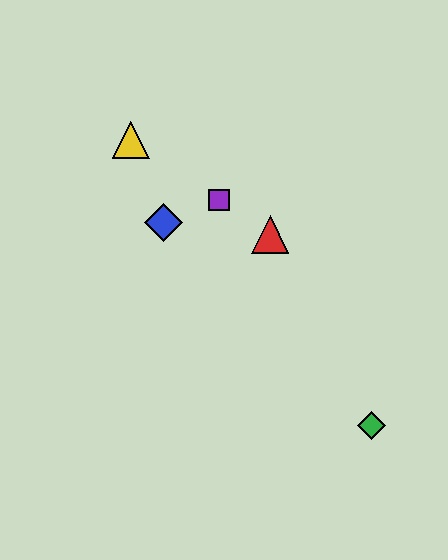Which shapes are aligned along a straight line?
The red triangle, the yellow triangle, the purple square are aligned along a straight line.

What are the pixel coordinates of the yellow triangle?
The yellow triangle is at (131, 140).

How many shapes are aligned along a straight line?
3 shapes (the red triangle, the yellow triangle, the purple square) are aligned along a straight line.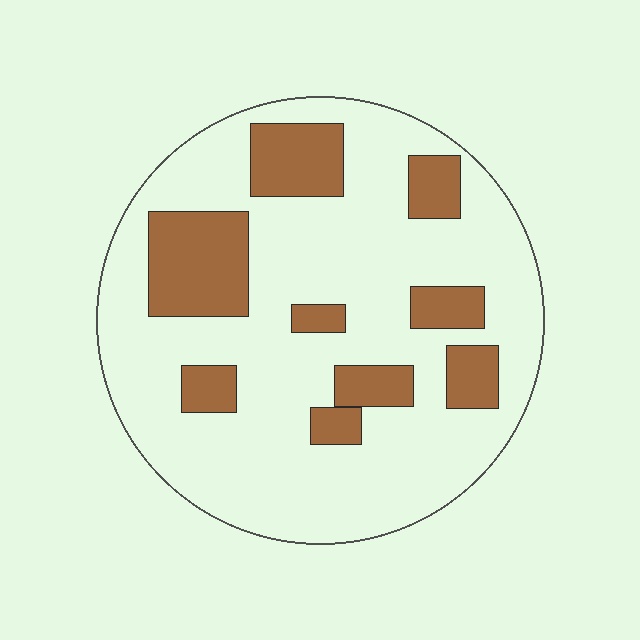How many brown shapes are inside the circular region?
9.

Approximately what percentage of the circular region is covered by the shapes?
Approximately 25%.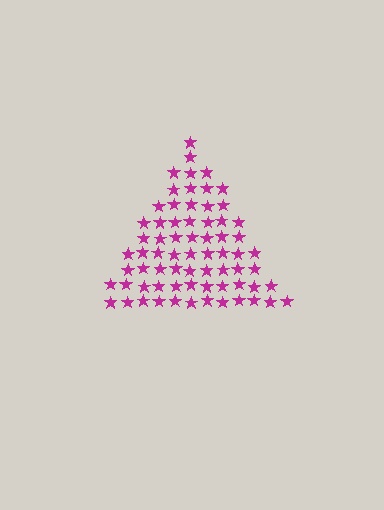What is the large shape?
The large shape is a triangle.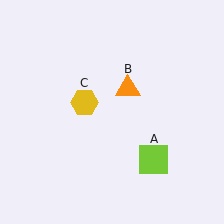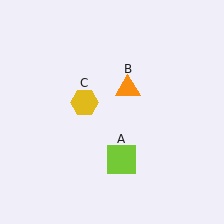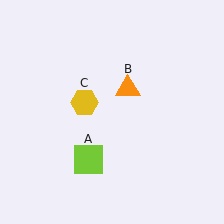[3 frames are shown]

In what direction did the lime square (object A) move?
The lime square (object A) moved left.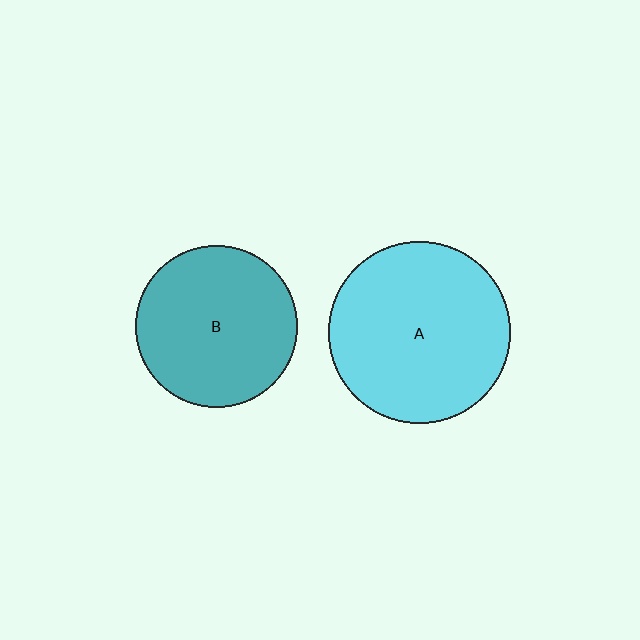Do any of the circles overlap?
No, none of the circles overlap.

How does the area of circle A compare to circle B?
Approximately 1.3 times.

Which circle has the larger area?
Circle A (cyan).